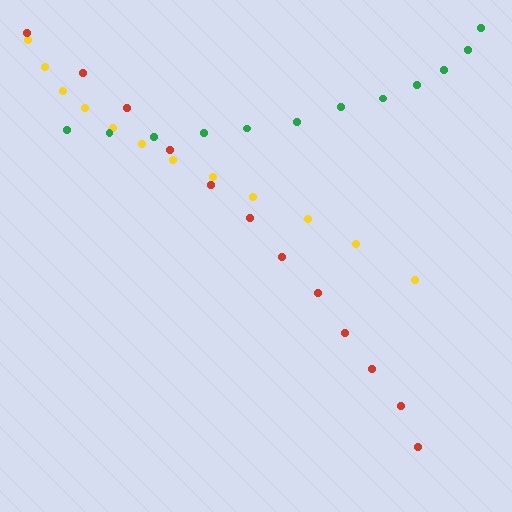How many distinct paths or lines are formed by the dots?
There are 3 distinct paths.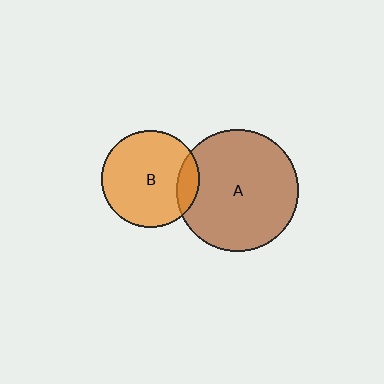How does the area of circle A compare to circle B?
Approximately 1.6 times.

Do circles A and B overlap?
Yes.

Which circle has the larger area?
Circle A (brown).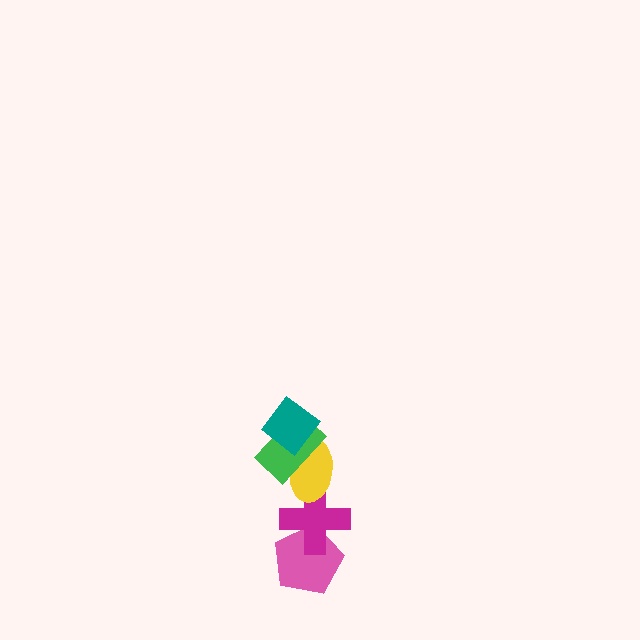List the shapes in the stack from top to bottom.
From top to bottom: the teal diamond, the green rectangle, the yellow ellipse, the magenta cross, the pink pentagon.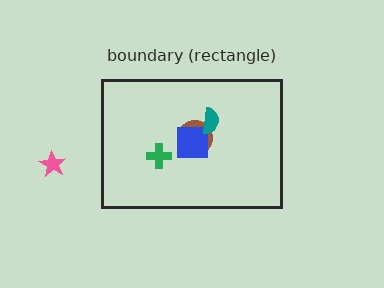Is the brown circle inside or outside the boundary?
Inside.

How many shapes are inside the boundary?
4 inside, 1 outside.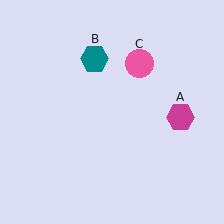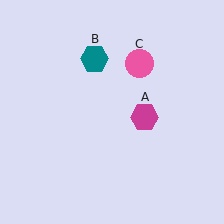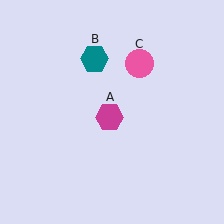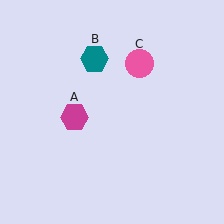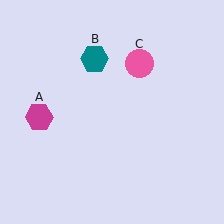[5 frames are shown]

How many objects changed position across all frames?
1 object changed position: magenta hexagon (object A).